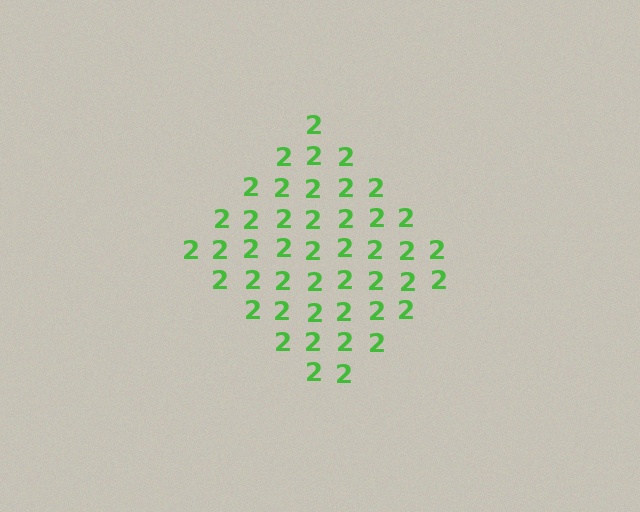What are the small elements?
The small elements are digit 2's.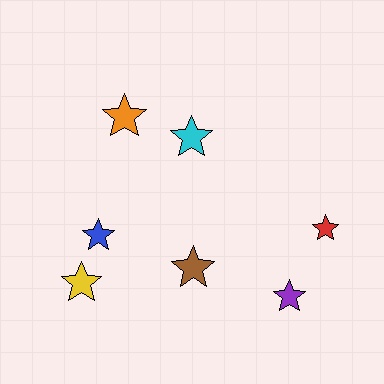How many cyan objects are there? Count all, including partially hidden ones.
There is 1 cyan object.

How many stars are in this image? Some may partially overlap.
There are 7 stars.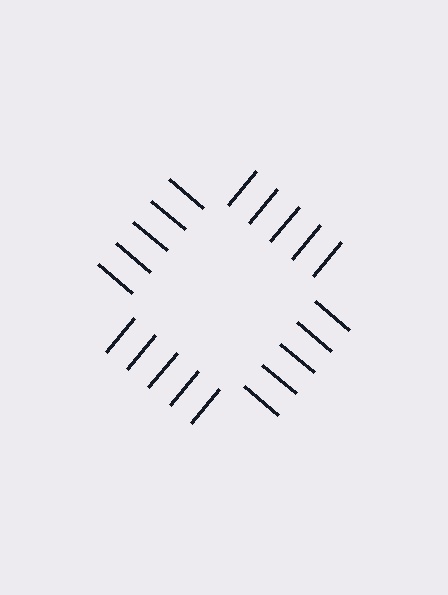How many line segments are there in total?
20 — 5 along each of the 4 edges.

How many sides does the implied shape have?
4 sides — the line-ends trace a square.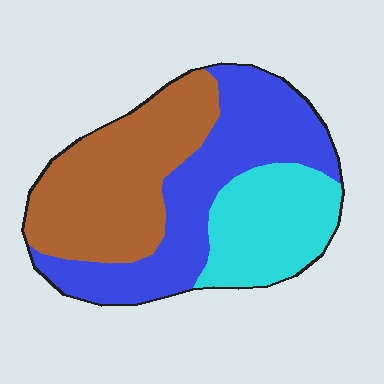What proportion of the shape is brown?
Brown takes up between a third and a half of the shape.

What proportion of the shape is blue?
Blue takes up between a quarter and a half of the shape.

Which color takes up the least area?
Cyan, at roughly 25%.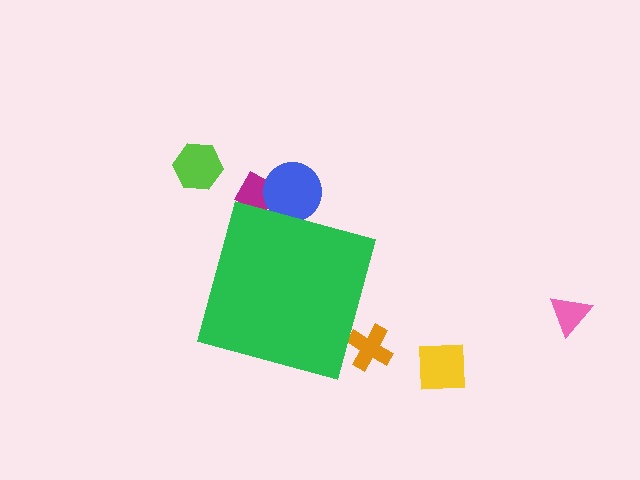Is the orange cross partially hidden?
Yes, the orange cross is partially hidden behind the green diamond.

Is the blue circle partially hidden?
Yes, the blue circle is partially hidden behind the green diamond.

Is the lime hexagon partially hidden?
No, the lime hexagon is fully visible.